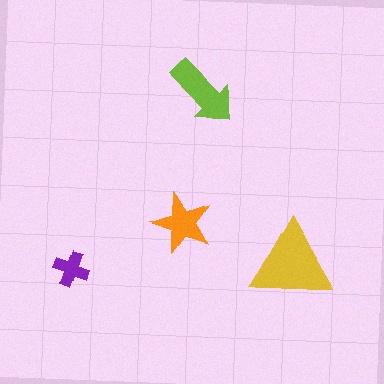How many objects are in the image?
There are 4 objects in the image.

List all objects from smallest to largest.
The purple cross, the orange star, the lime arrow, the yellow triangle.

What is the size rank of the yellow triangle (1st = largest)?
1st.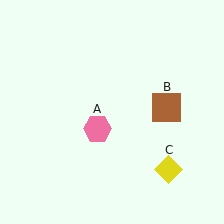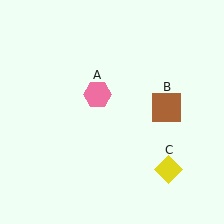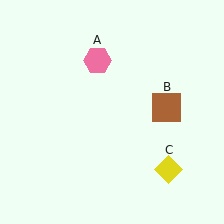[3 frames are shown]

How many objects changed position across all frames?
1 object changed position: pink hexagon (object A).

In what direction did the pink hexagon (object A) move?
The pink hexagon (object A) moved up.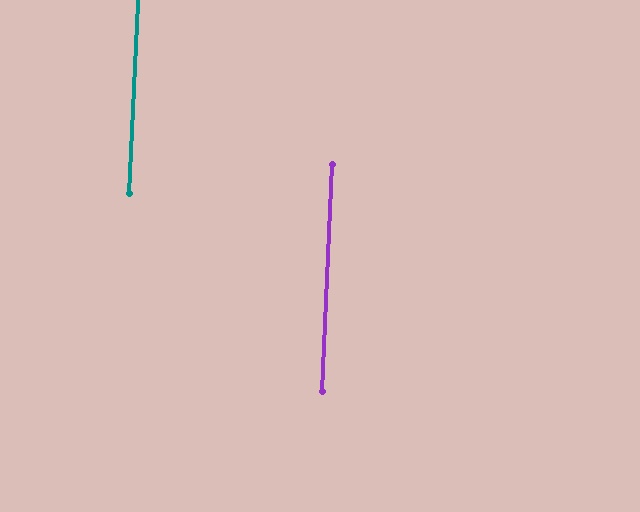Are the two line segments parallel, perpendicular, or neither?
Parallel — their directions differ by only 0.1°.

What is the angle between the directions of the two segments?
Approximately 0 degrees.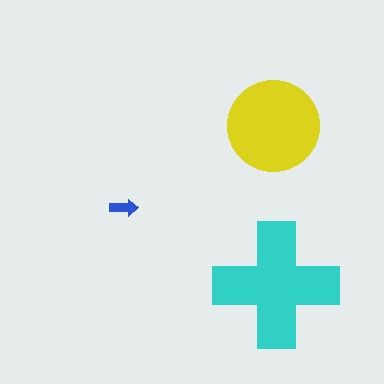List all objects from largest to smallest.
The cyan cross, the yellow circle, the blue arrow.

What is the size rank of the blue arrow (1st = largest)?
3rd.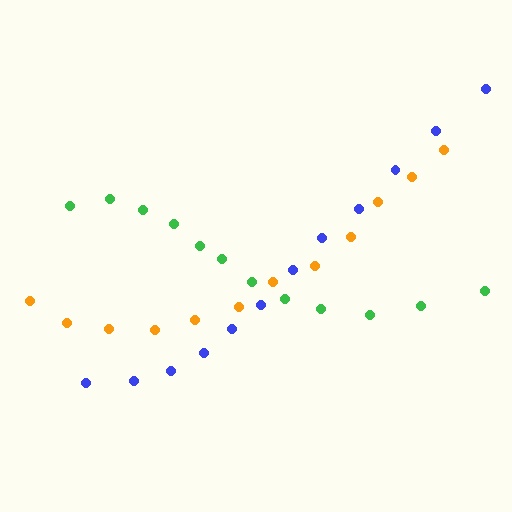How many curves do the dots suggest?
There are 3 distinct paths.